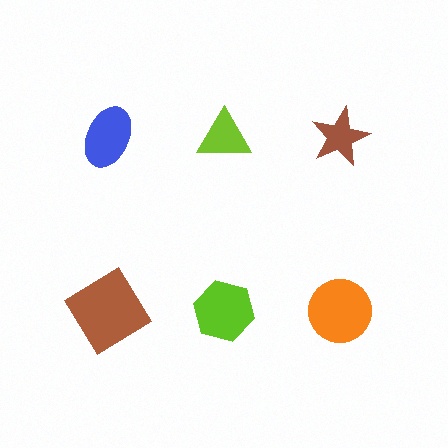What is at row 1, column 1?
A blue ellipse.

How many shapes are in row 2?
3 shapes.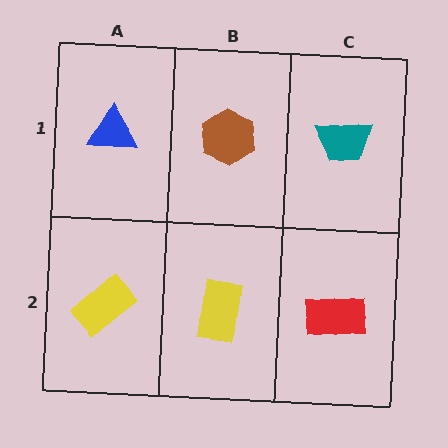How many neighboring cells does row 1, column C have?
2.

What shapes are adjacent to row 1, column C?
A red rectangle (row 2, column C), a brown hexagon (row 1, column B).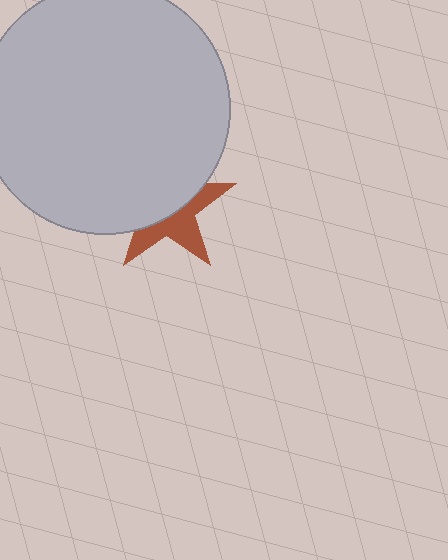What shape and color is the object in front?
The object in front is a light gray circle.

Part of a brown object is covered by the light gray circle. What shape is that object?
It is a star.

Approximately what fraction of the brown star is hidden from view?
Roughly 56% of the brown star is hidden behind the light gray circle.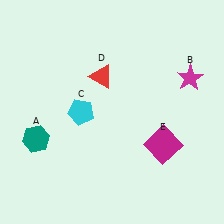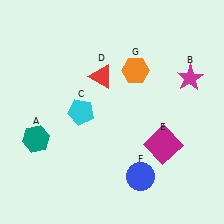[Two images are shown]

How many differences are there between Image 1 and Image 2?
There are 2 differences between the two images.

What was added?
A blue circle (F), an orange hexagon (G) were added in Image 2.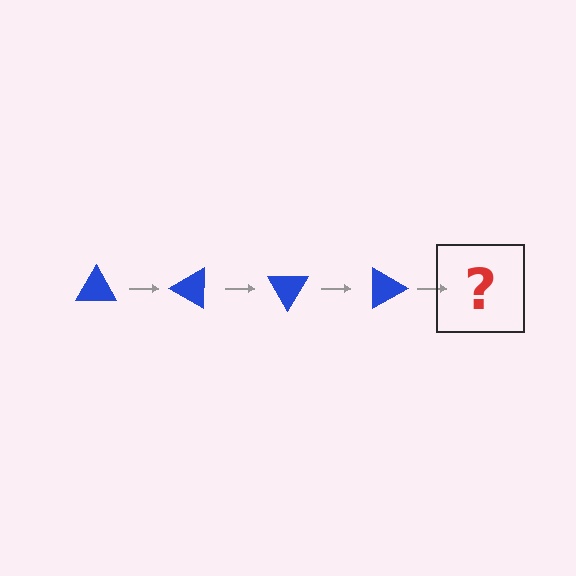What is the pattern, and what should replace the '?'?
The pattern is that the triangle rotates 30 degrees each step. The '?' should be a blue triangle rotated 120 degrees.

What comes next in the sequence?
The next element should be a blue triangle rotated 120 degrees.